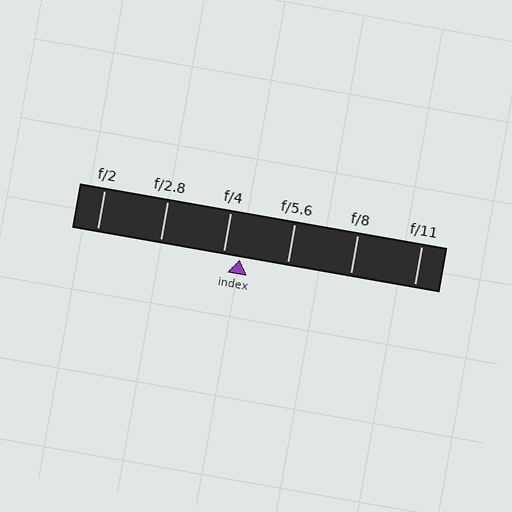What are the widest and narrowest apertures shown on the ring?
The widest aperture shown is f/2 and the narrowest is f/11.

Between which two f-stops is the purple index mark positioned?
The index mark is between f/4 and f/5.6.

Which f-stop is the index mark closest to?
The index mark is closest to f/4.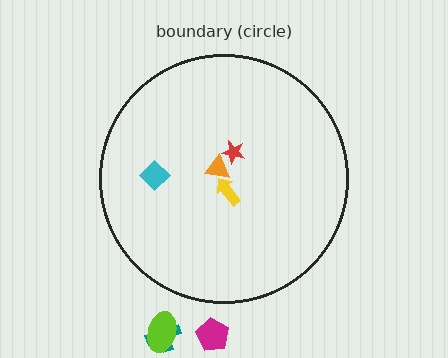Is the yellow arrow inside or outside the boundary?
Inside.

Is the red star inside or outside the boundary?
Inside.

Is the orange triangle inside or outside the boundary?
Inside.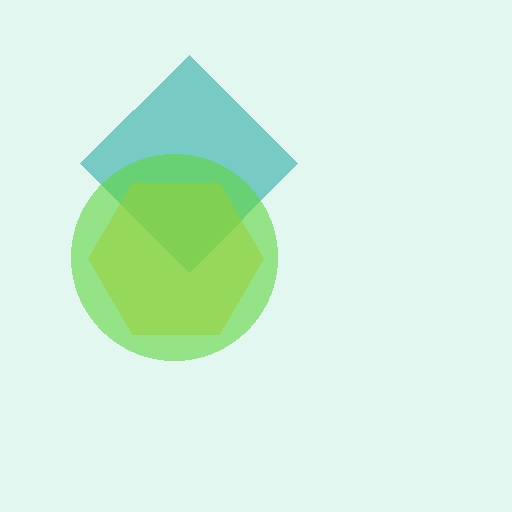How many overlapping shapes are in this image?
There are 3 overlapping shapes in the image.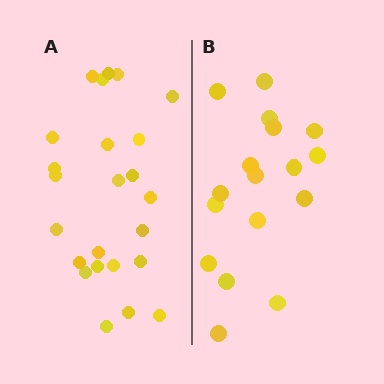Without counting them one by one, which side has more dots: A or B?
Region A (the left region) has more dots.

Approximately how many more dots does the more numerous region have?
Region A has roughly 8 or so more dots than region B.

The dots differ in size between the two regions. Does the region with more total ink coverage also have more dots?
No. Region B has more total ink coverage because its dots are larger, but region A actually contains more individual dots. Total area can be misleading — the number of items is what matters here.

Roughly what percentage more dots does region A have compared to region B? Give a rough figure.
About 40% more.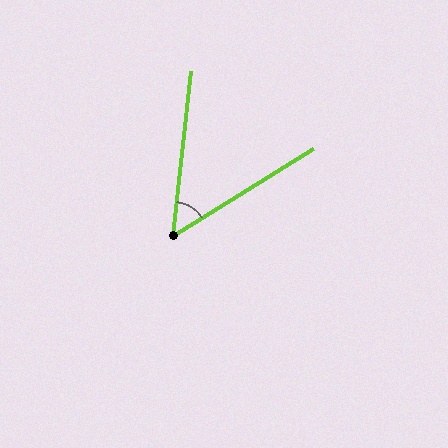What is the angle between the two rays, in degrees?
Approximately 52 degrees.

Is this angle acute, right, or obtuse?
It is acute.